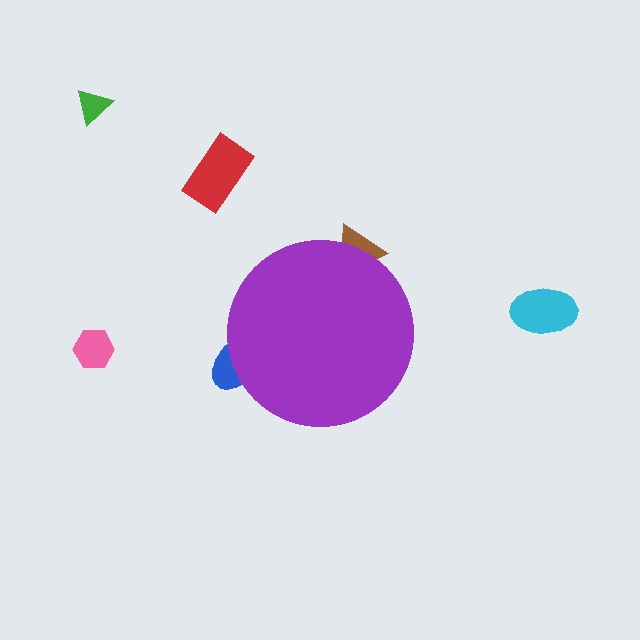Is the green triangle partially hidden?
No, the green triangle is fully visible.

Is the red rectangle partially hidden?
No, the red rectangle is fully visible.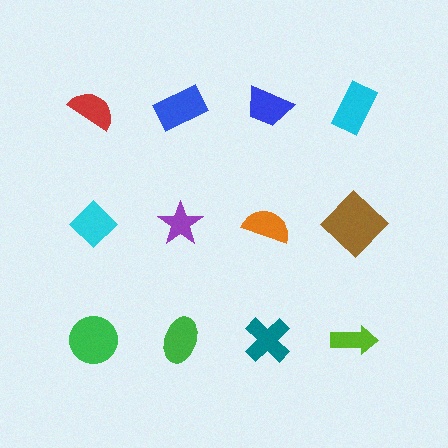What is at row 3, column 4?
A lime arrow.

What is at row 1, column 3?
A blue trapezoid.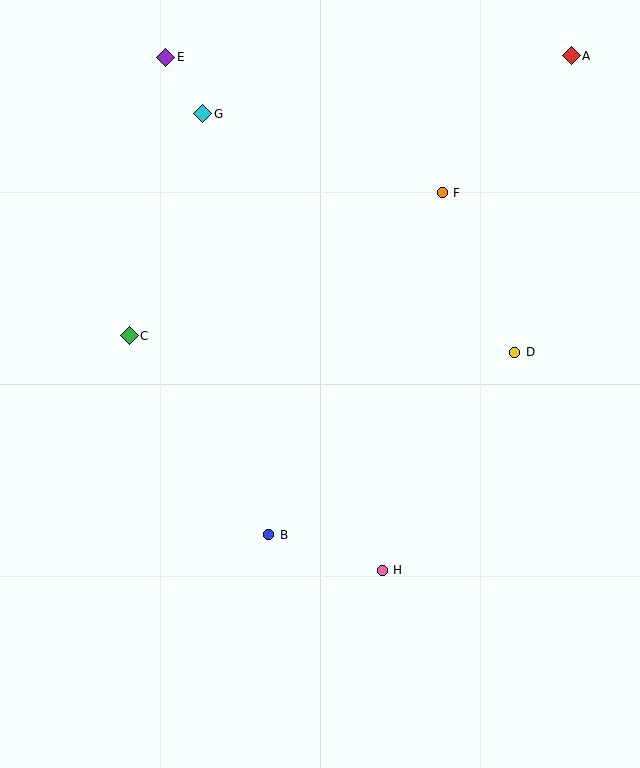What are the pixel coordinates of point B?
Point B is at (269, 535).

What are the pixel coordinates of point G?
Point G is at (203, 114).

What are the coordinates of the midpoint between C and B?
The midpoint between C and B is at (199, 435).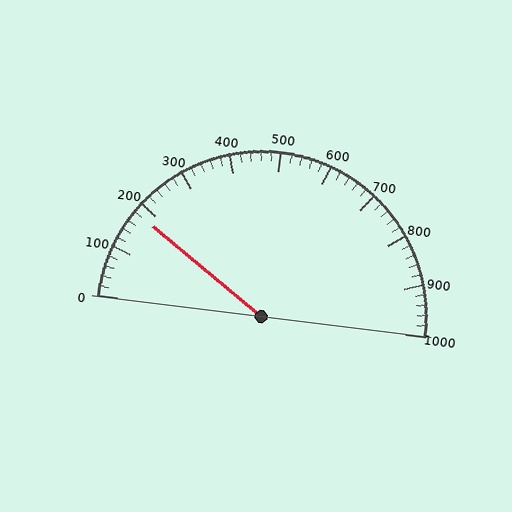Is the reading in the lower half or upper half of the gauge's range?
The reading is in the lower half of the range (0 to 1000).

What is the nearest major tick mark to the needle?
The nearest major tick mark is 200.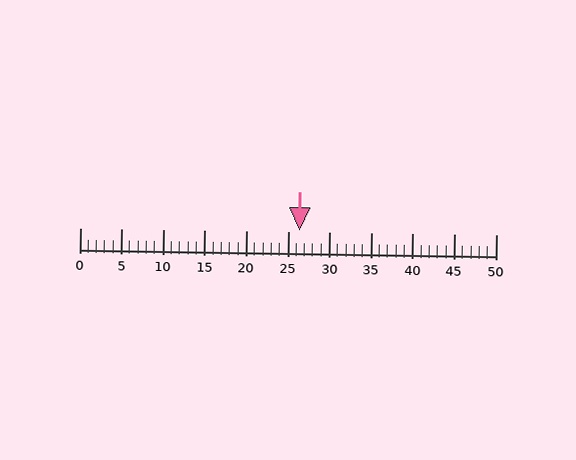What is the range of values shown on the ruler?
The ruler shows values from 0 to 50.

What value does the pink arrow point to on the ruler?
The pink arrow points to approximately 26.